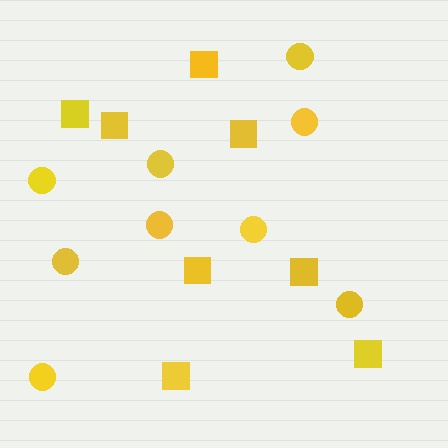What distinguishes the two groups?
There are 2 groups: one group of circles (9) and one group of squares (8).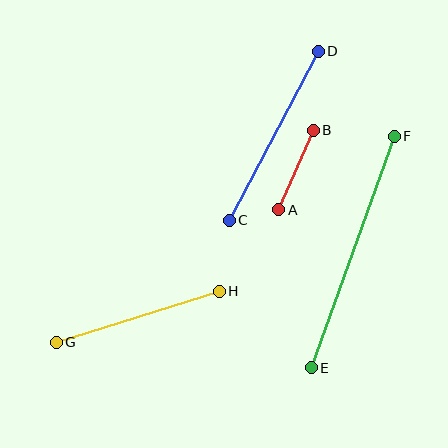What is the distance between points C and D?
The distance is approximately 191 pixels.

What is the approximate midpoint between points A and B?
The midpoint is at approximately (296, 170) pixels.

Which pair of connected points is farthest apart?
Points E and F are farthest apart.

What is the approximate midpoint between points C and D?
The midpoint is at approximately (274, 136) pixels.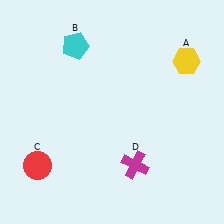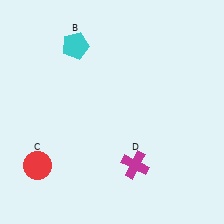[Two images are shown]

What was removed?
The yellow hexagon (A) was removed in Image 2.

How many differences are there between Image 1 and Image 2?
There is 1 difference between the two images.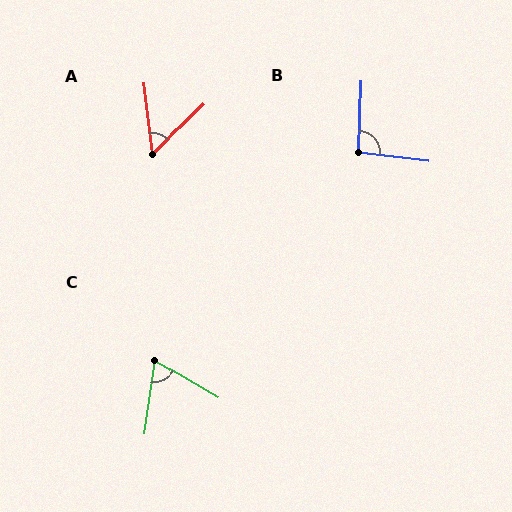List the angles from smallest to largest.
A (53°), C (68°), B (95°).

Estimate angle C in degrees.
Approximately 68 degrees.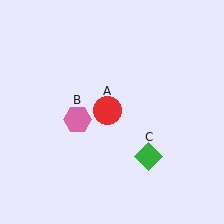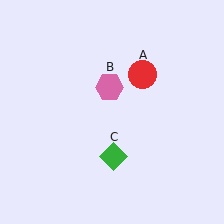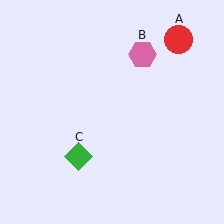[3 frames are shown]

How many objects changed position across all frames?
3 objects changed position: red circle (object A), pink hexagon (object B), green diamond (object C).